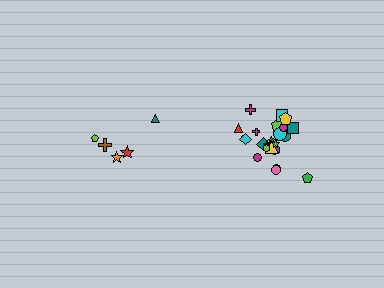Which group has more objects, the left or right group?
The right group.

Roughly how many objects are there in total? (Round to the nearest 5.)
Roughly 30 objects in total.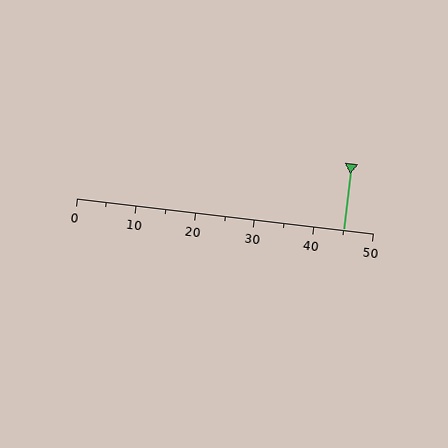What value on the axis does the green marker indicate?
The marker indicates approximately 45.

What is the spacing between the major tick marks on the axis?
The major ticks are spaced 10 apart.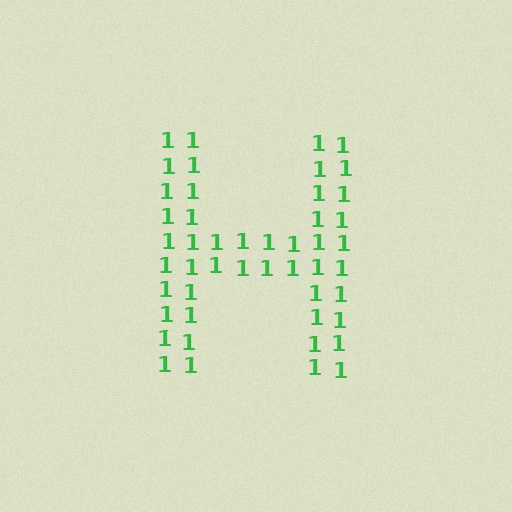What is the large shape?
The large shape is the letter H.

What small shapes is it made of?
It is made of small digit 1's.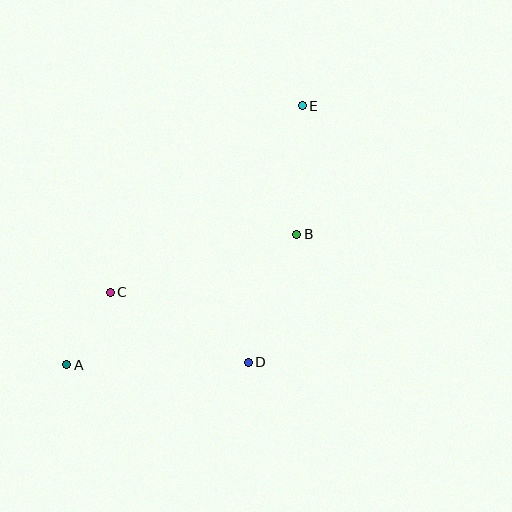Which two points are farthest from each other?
Points A and E are farthest from each other.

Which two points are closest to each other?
Points A and C are closest to each other.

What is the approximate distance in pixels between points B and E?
The distance between B and E is approximately 129 pixels.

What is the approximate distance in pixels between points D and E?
The distance between D and E is approximately 262 pixels.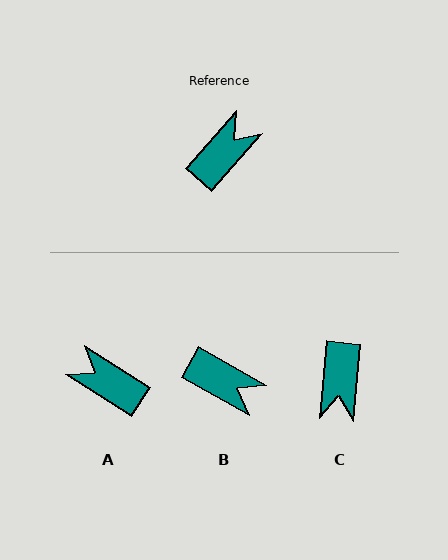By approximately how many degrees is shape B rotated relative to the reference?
Approximately 78 degrees clockwise.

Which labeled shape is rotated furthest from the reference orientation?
C, about 143 degrees away.